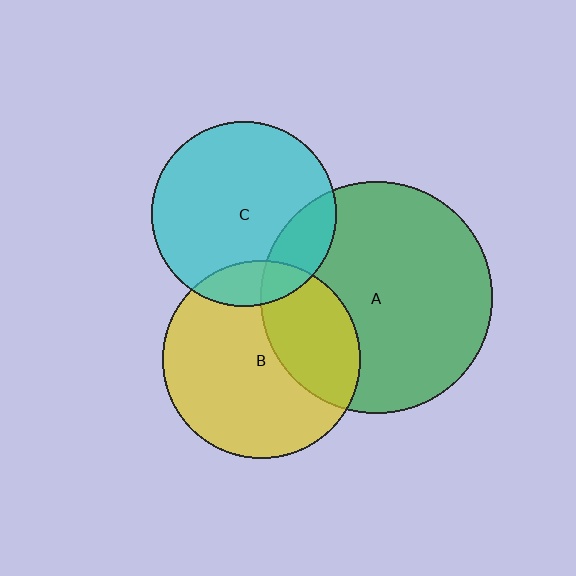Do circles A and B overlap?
Yes.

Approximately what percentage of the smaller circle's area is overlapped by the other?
Approximately 30%.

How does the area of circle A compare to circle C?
Approximately 1.6 times.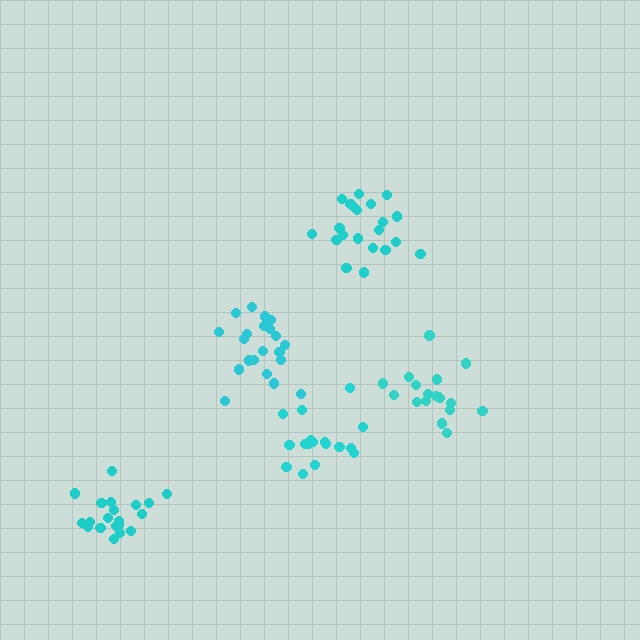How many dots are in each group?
Group 1: 18 dots, Group 2: 21 dots, Group 3: 21 dots, Group 4: 17 dots, Group 5: 20 dots (97 total).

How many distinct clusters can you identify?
There are 5 distinct clusters.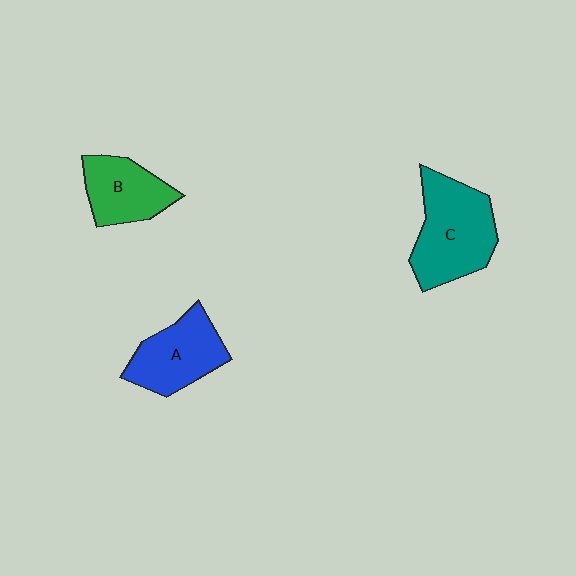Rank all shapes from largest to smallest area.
From largest to smallest: C (teal), A (blue), B (green).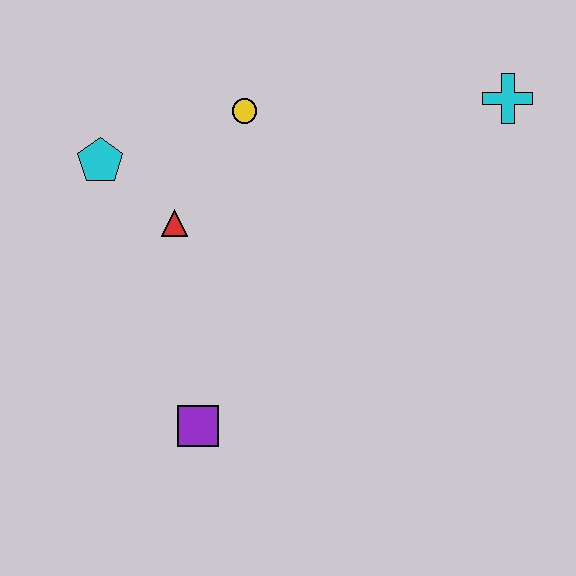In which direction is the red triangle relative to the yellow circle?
The red triangle is below the yellow circle.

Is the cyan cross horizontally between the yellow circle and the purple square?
No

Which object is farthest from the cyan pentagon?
The cyan cross is farthest from the cyan pentagon.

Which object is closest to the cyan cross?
The yellow circle is closest to the cyan cross.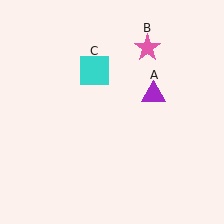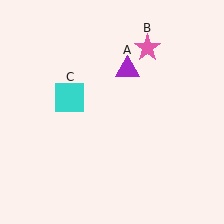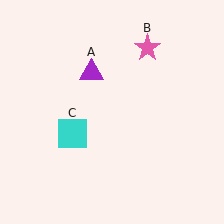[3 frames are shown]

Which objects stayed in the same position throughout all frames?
Pink star (object B) remained stationary.